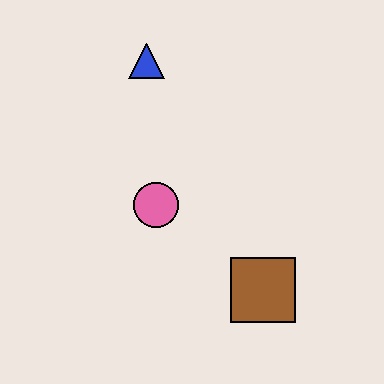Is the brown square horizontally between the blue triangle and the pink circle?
No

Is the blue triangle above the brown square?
Yes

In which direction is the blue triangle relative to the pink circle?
The blue triangle is above the pink circle.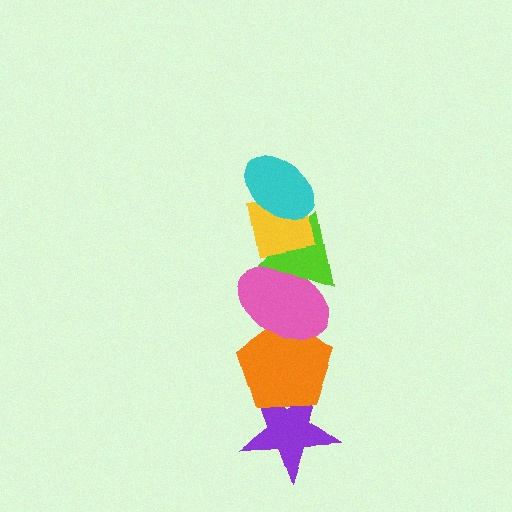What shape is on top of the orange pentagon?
The pink ellipse is on top of the orange pentagon.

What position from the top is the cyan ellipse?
The cyan ellipse is 1st from the top.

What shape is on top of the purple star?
The orange pentagon is on top of the purple star.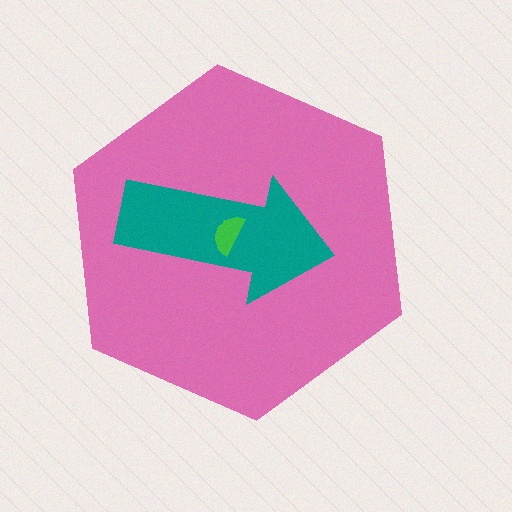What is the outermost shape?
The pink hexagon.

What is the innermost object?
The green semicircle.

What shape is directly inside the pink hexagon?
The teal arrow.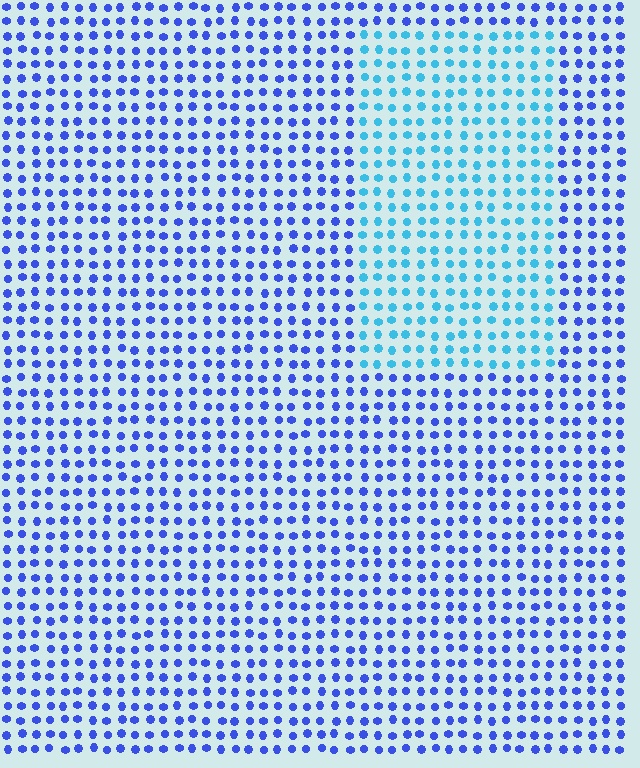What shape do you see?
I see a rectangle.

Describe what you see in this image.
The image is filled with small blue elements in a uniform arrangement. A rectangle-shaped region is visible where the elements are tinted to a slightly different hue, forming a subtle color boundary.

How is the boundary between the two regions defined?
The boundary is defined purely by a slight shift in hue (about 39 degrees). Spacing, size, and orientation are identical on both sides.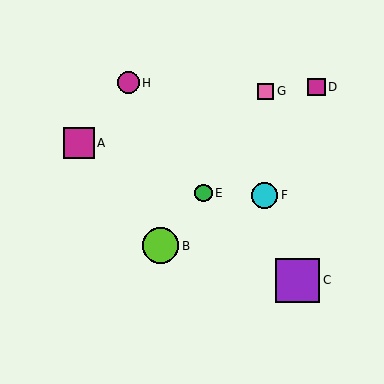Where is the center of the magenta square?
The center of the magenta square is at (79, 143).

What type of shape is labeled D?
Shape D is a magenta square.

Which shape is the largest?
The purple square (labeled C) is the largest.